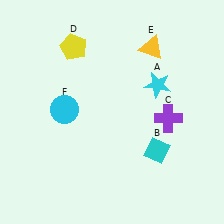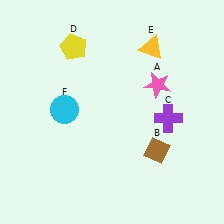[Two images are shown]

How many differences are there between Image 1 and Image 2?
There are 2 differences between the two images.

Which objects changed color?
A changed from cyan to pink. B changed from cyan to brown.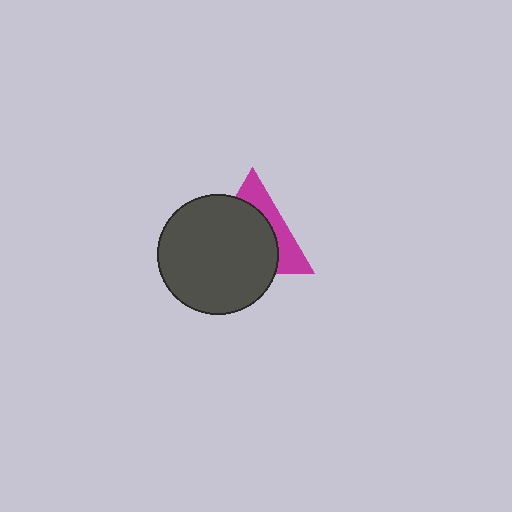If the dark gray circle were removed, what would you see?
You would see the complete magenta triangle.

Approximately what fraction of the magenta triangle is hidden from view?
Roughly 66% of the magenta triangle is hidden behind the dark gray circle.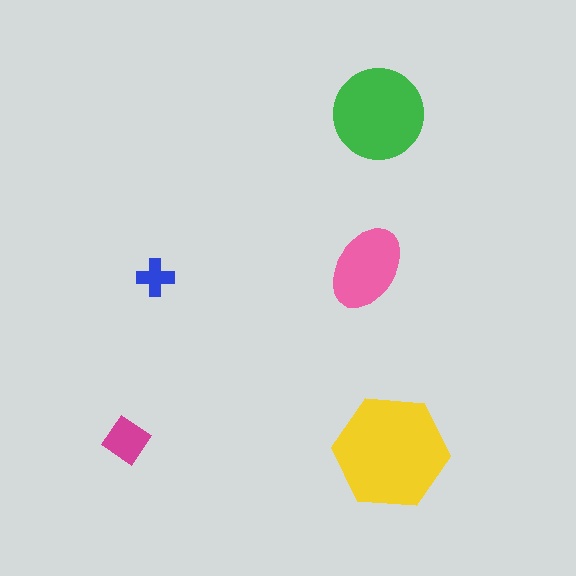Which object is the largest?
The yellow hexagon.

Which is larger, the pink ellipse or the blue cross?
The pink ellipse.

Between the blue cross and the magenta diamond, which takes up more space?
The magenta diamond.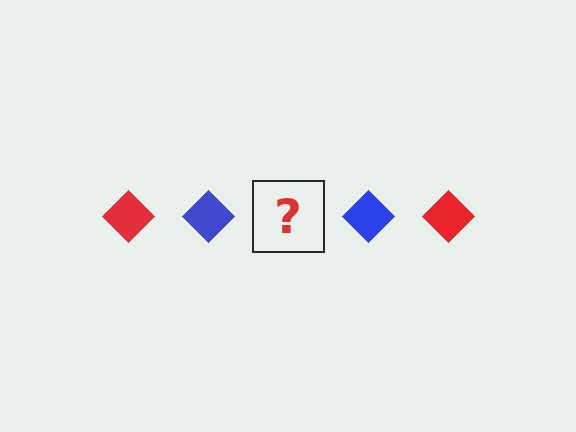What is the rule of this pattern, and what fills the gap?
The rule is that the pattern cycles through red, blue diamonds. The gap should be filled with a red diamond.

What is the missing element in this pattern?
The missing element is a red diamond.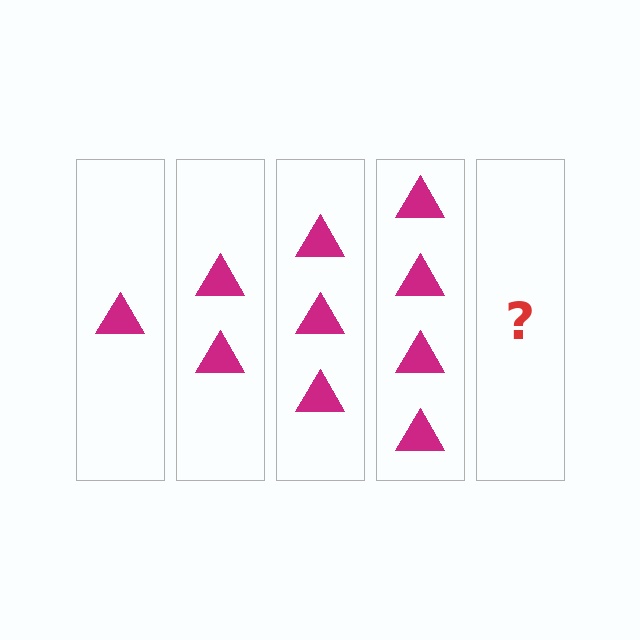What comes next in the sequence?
The next element should be 5 triangles.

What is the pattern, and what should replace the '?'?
The pattern is that each step adds one more triangle. The '?' should be 5 triangles.